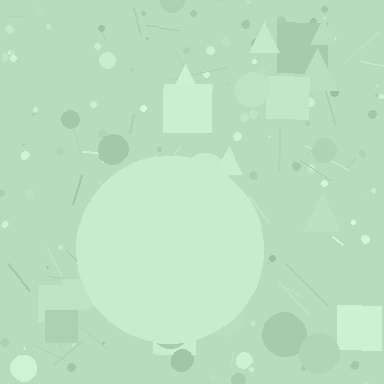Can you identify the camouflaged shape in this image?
The camouflaged shape is a circle.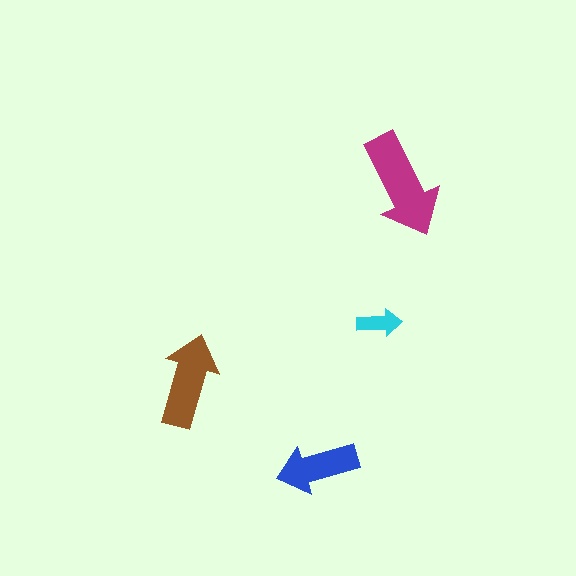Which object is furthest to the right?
The magenta arrow is rightmost.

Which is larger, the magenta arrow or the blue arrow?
The magenta one.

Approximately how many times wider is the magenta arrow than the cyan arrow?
About 2.5 times wider.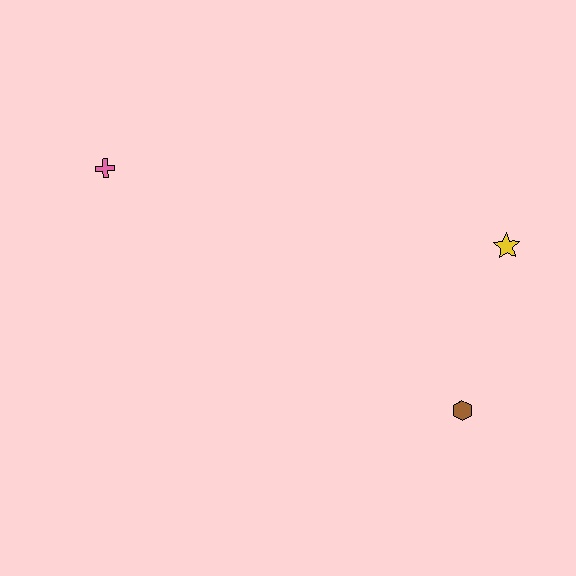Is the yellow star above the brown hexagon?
Yes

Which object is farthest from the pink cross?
The brown hexagon is farthest from the pink cross.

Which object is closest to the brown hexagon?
The yellow star is closest to the brown hexagon.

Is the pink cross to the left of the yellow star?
Yes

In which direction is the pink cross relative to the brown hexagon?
The pink cross is to the left of the brown hexagon.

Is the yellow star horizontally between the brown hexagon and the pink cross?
No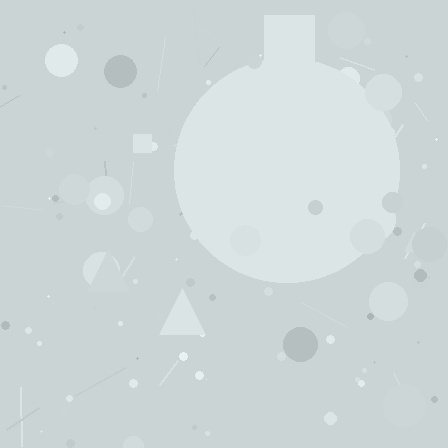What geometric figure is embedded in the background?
A circle is embedded in the background.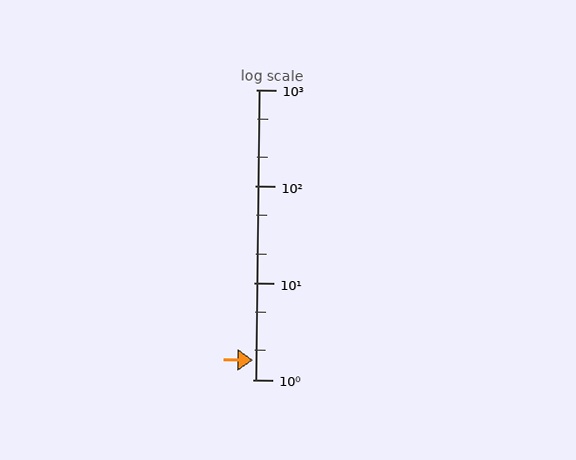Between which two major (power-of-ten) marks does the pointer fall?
The pointer is between 1 and 10.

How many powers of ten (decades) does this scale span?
The scale spans 3 decades, from 1 to 1000.